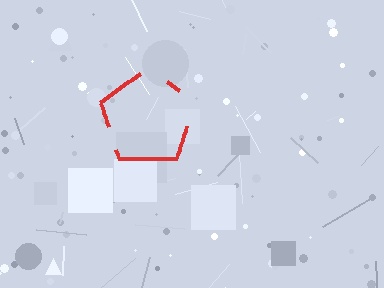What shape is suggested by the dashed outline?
The dashed outline suggests a pentagon.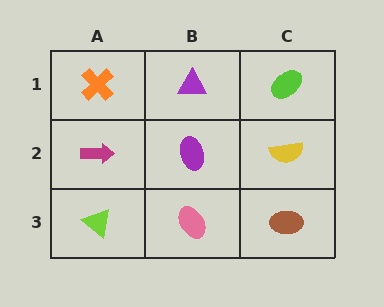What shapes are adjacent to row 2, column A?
An orange cross (row 1, column A), a lime triangle (row 3, column A), a purple ellipse (row 2, column B).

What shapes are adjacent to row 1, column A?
A magenta arrow (row 2, column A), a purple triangle (row 1, column B).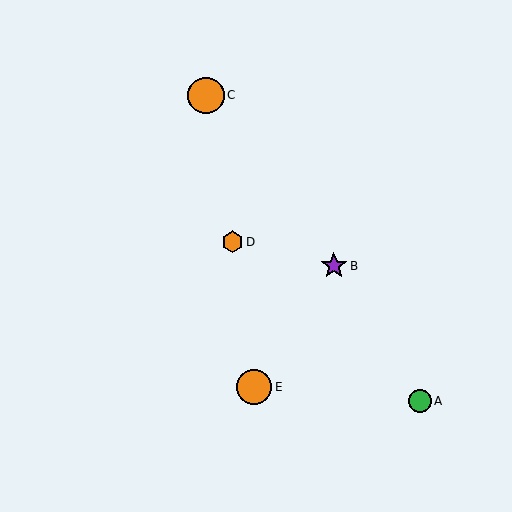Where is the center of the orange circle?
The center of the orange circle is at (254, 387).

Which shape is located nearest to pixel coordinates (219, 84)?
The orange circle (labeled C) at (206, 95) is nearest to that location.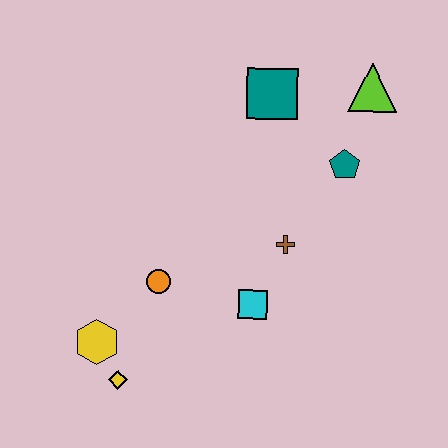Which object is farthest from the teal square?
The yellow diamond is farthest from the teal square.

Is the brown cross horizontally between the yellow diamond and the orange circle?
No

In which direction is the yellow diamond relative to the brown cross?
The yellow diamond is to the left of the brown cross.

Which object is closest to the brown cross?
The cyan square is closest to the brown cross.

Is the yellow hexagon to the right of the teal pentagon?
No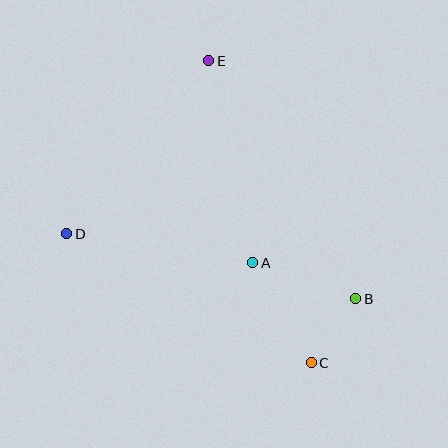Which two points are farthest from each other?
Points C and E are farthest from each other.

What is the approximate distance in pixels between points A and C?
The distance between A and C is approximately 116 pixels.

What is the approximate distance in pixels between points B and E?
The distance between B and E is approximately 280 pixels.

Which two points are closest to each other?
Points B and C are closest to each other.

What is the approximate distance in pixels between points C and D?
The distance between C and D is approximately 276 pixels.